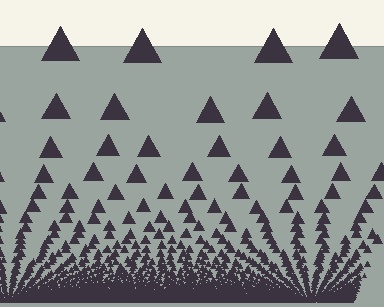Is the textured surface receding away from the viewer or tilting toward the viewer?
The surface appears to tilt toward the viewer. Texture elements get larger and sparser toward the top.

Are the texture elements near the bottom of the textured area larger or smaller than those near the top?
Smaller. The gradient is inverted — elements near the bottom are smaller and denser.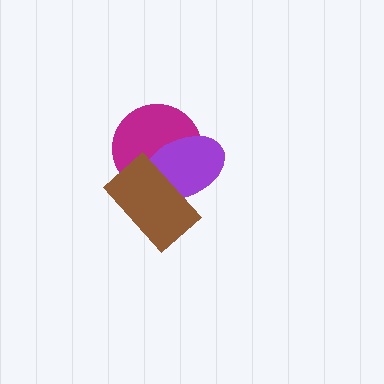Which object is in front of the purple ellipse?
The brown rectangle is in front of the purple ellipse.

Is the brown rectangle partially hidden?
No, no other shape covers it.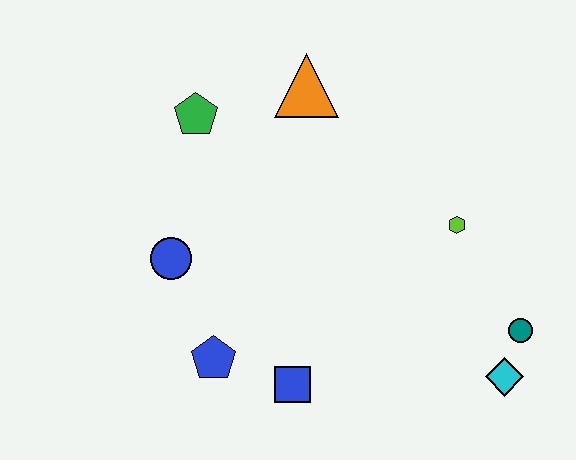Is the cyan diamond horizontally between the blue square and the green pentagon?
No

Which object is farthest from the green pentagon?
The cyan diamond is farthest from the green pentagon.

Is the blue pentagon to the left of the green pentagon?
No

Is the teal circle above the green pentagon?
No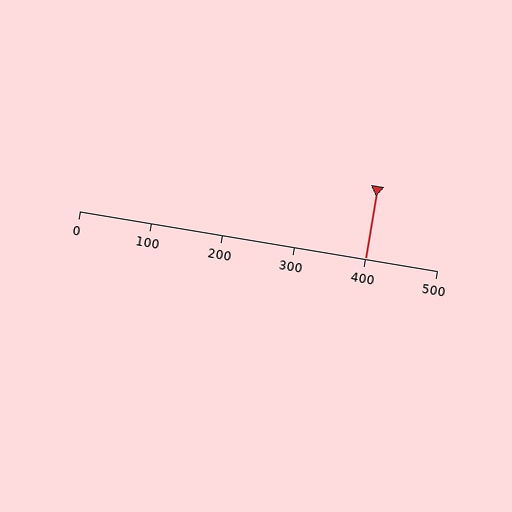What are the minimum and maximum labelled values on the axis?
The axis runs from 0 to 500.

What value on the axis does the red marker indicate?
The marker indicates approximately 400.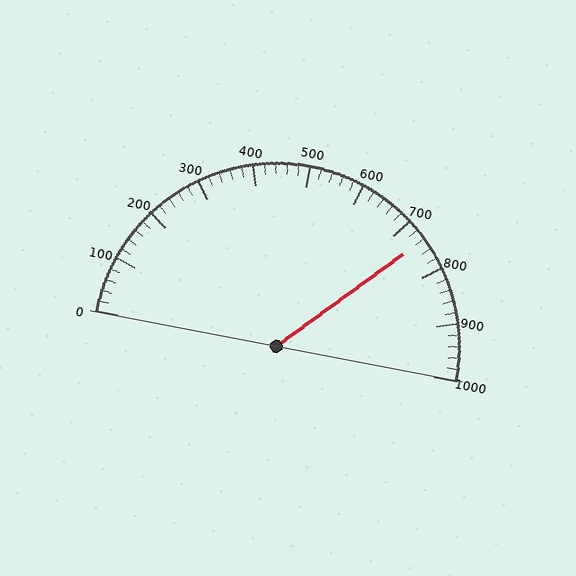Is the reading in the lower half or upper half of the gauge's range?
The reading is in the upper half of the range (0 to 1000).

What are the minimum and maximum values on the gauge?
The gauge ranges from 0 to 1000.